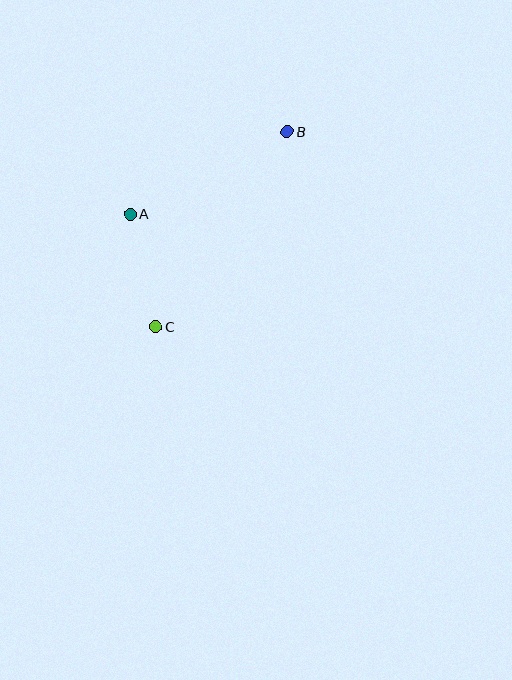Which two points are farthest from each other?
Points B and C are farthest from each other.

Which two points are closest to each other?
Points A and C are closest to each other.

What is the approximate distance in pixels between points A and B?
The distance between A and B is approximately 177 pixels.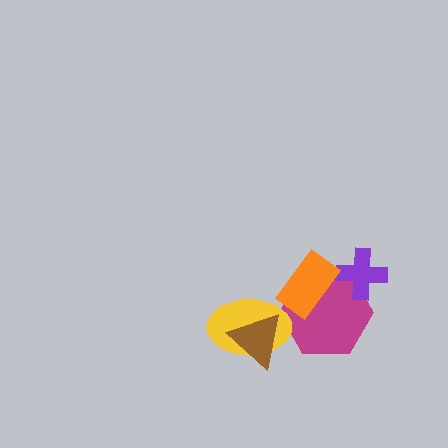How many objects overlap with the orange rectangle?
1 object overlaps with the orange rectangle.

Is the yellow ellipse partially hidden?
Yes, it is partially covered by another shape.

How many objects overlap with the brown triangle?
1 object overlaps with the brown triangle.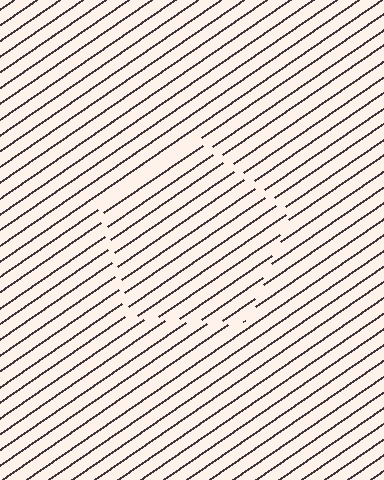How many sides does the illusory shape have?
5 sides — the line-ends trace a pentagon.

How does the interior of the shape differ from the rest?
The interior of the shape contains the same grating, shifted by half a period — the contour is defined by the phase discontinuity where line-ends from the inner and outer gratings abut.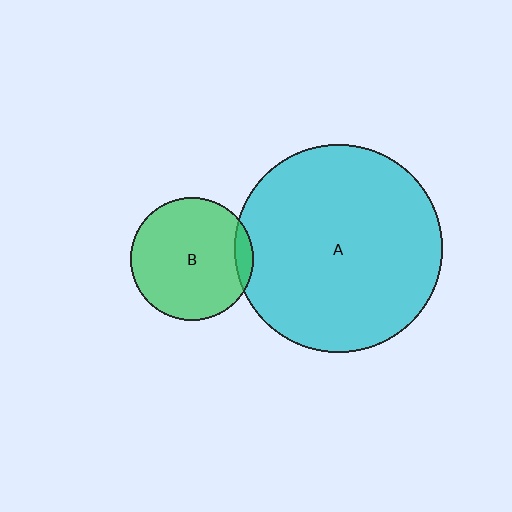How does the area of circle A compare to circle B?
Approximately 2.9 times.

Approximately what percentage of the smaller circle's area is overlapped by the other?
Approximately 10%.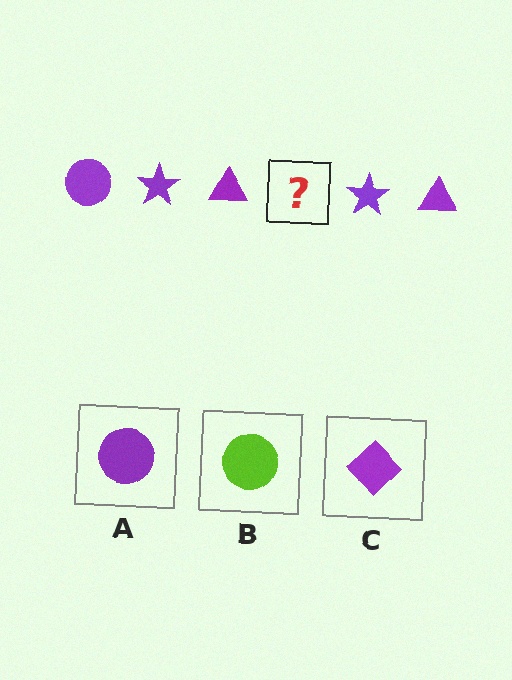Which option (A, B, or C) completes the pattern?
A.